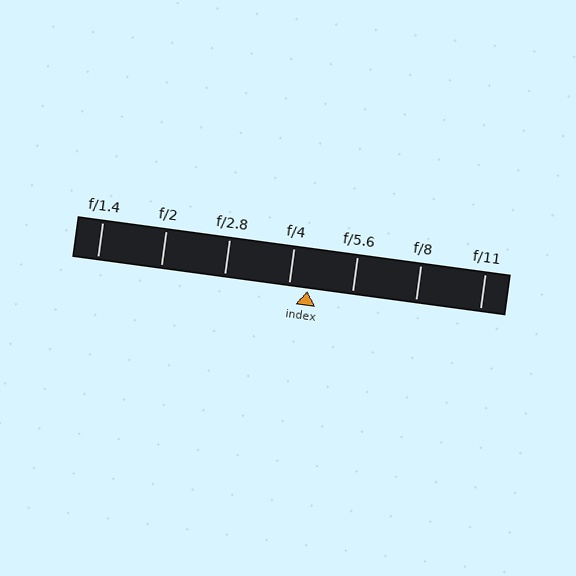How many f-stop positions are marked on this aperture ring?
There are 7 f-stop positions marked.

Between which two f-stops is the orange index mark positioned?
The index mark is between f/4 and f/5.6.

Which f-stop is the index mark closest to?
The index mark is closest to f/4.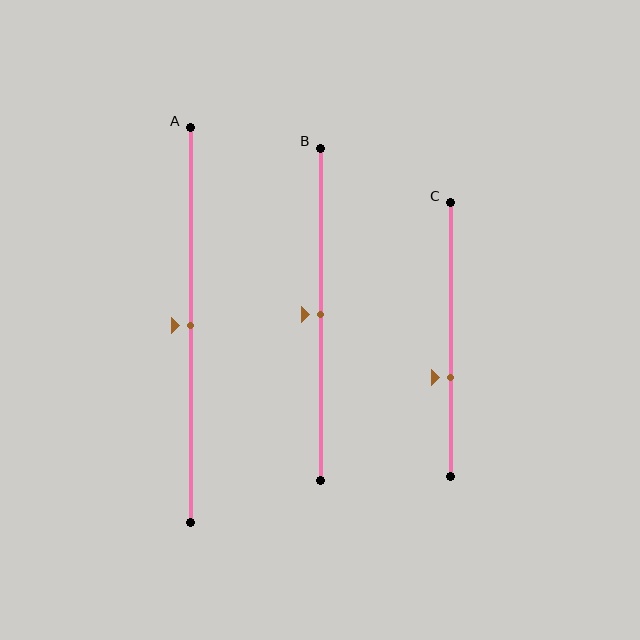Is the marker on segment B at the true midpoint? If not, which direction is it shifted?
Yes, the marker on segment B is at the true midpoint.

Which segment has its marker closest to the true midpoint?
Segment A has its marker closest to the true midpoint.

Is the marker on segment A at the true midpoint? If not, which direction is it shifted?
Yes, the marker on segment A is at the true midpoint.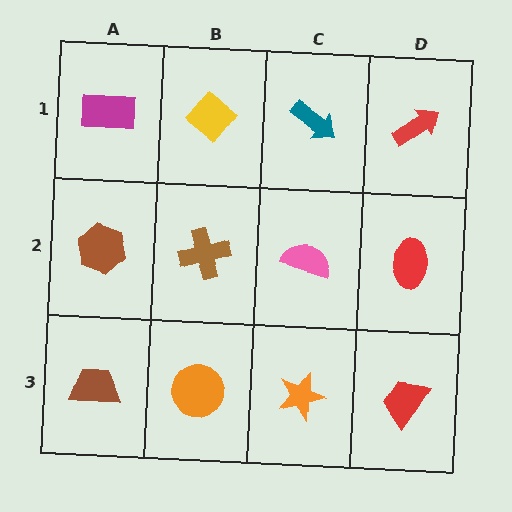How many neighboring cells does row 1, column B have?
3.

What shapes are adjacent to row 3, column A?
A brown hexagon (row 2, column A), an orange circle (row 3, column B).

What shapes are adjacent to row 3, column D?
A red ellipse (row 2, column D), an orange star (row 3, column C).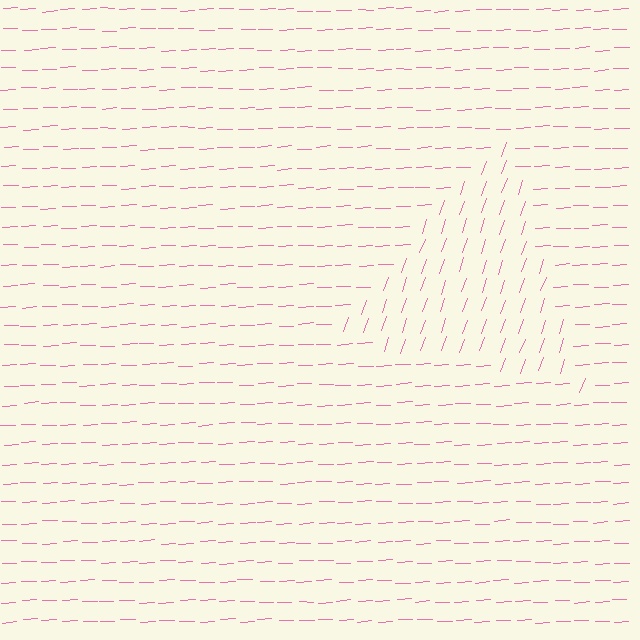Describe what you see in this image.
The image is filled with small pink line segments. A triangle region in the image has lines oriented differently from the surrounding lines, creating a visible texture boundary.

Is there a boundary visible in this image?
Yes, there is a texture boundary formed by a change in line orientation.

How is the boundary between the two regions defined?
The boundary is defined purely by a change in line orientation (approximately 69 degrees difference). All lines are the same color and thickness.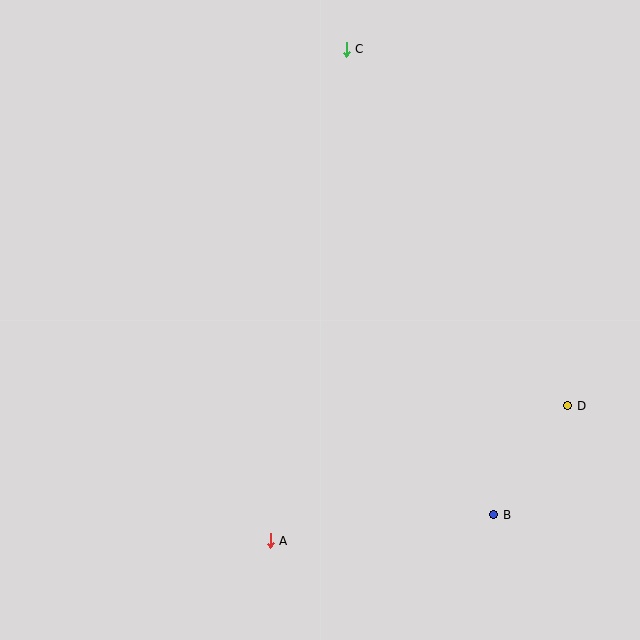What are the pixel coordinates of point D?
Point D is at (568, 406).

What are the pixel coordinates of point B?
Point B is at (494, 515).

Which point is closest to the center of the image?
Point A at (270, 541) is closest to the center.